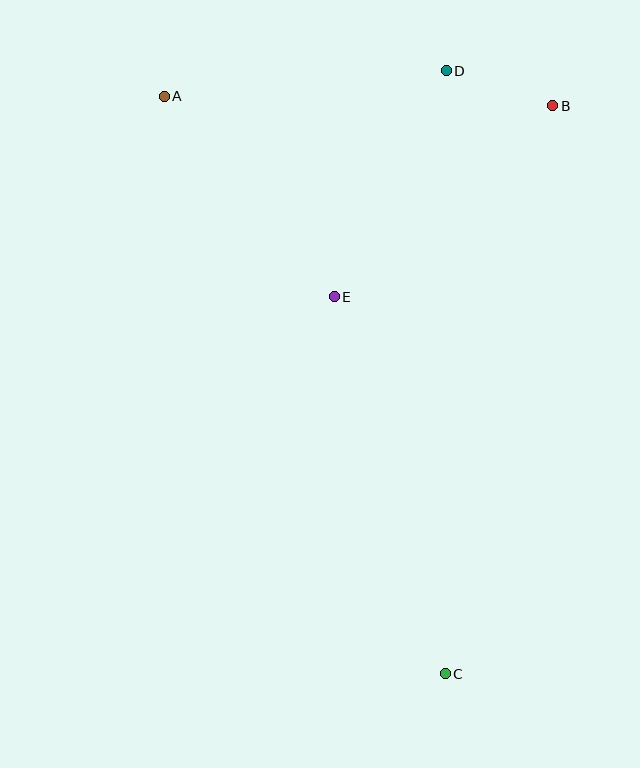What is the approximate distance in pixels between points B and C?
The distance between B and C is approximately 578 pixels.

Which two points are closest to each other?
Points B and D are closest to each other.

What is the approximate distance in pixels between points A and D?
The distance between A and D is approximately 283 pixels.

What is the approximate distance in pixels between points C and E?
The distance between C and E is approximately 393 pixels.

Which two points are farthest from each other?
Points A and C are farthest from each other.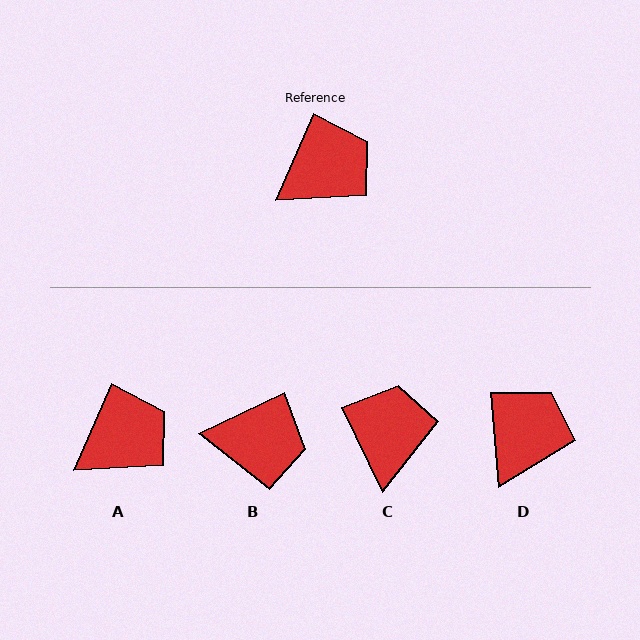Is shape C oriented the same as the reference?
No, it is off by about 49 degrees.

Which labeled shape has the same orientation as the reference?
A.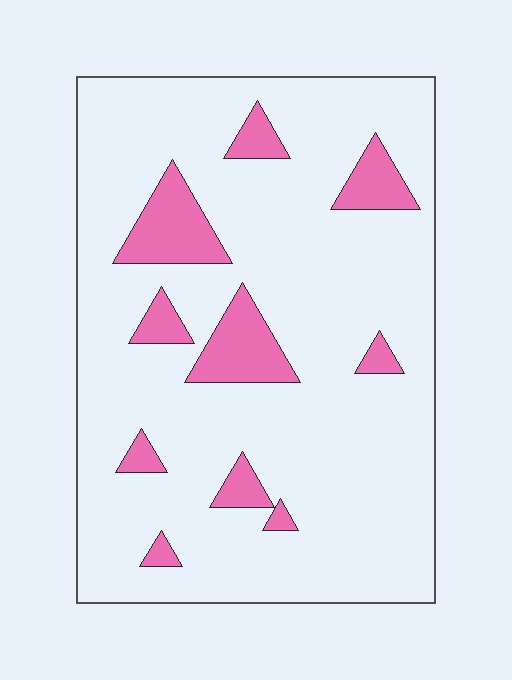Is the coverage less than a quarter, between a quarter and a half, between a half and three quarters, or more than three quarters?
Less than a quarter.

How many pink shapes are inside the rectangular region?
10.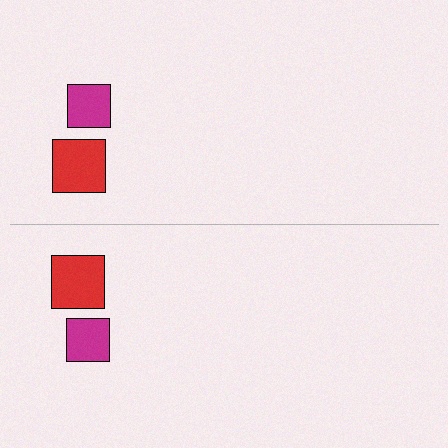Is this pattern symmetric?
Yes, this pattern has bilateral (reflection) symmetry.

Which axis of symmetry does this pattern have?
The pattern has a horizontal axis of symmetry running through the center of the image.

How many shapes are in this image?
There are 4 shapes in this image.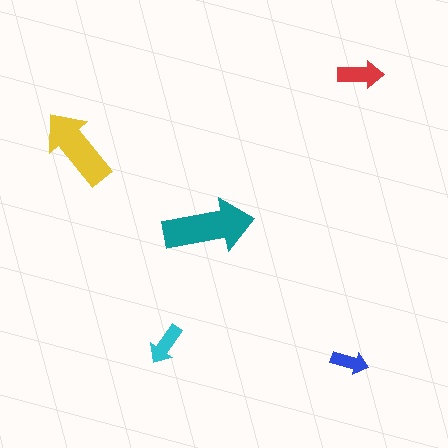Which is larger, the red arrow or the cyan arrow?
The red one.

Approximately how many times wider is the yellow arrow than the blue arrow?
About 2 times wider.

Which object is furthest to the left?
The yellow arrow is leftmost.